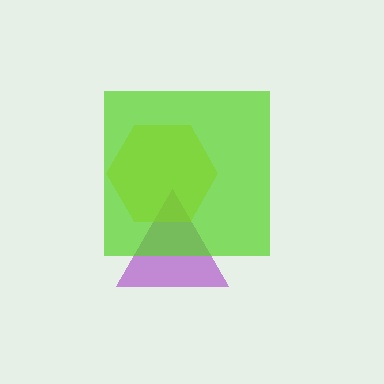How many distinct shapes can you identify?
There are 3 distinct shapes: a purple triangle, a yellow hexagon, a lime square.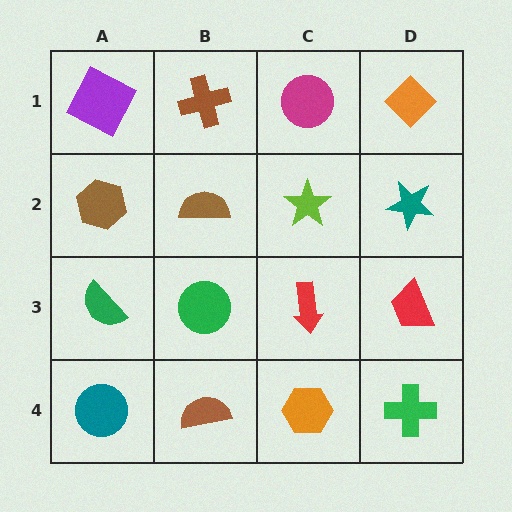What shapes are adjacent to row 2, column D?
An orange diamond (row 1, column D), a red trapezoid (row 3, column D), a lime star (row 2, column C).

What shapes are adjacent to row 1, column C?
A lime star (row 2, column C), a brown cross (row 1, column B), an orange diamond (row 1, column D).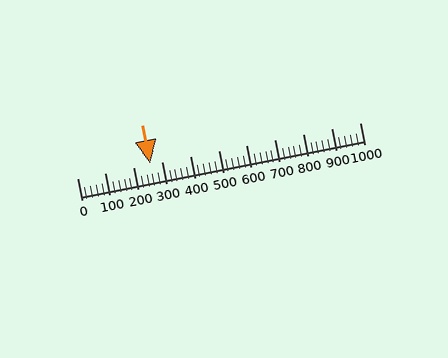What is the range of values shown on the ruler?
The ruler shows values from 0 to 1000.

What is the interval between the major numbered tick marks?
The major tick marks are spaced 100 units apart.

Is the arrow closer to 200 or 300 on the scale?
The arrow is closer to 300.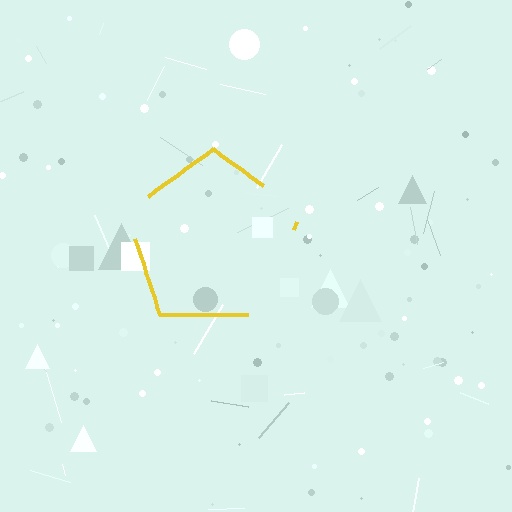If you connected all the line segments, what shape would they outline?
They would outline a pentagon.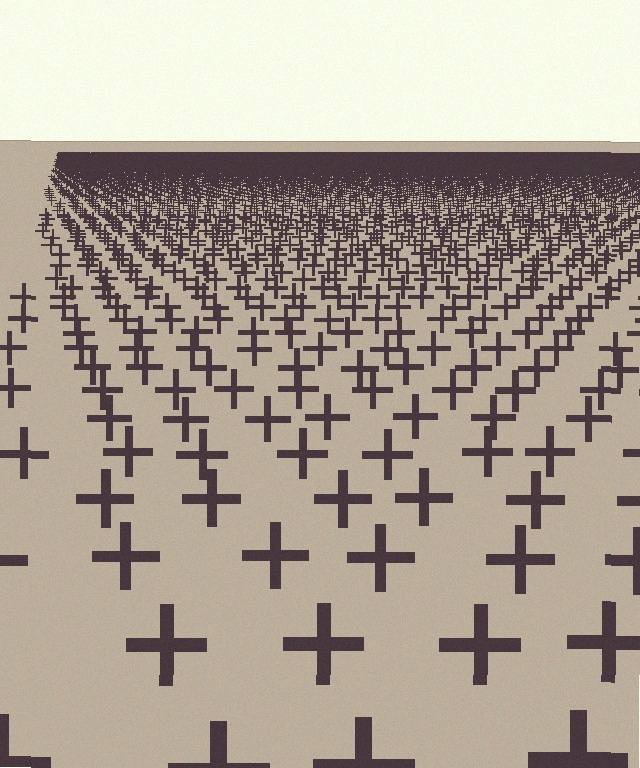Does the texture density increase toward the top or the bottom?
Density increases toward the top.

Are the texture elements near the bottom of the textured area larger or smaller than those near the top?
Larger. Near the bottom, elements are closer to the viewer and appear at a bigger on-screen size.